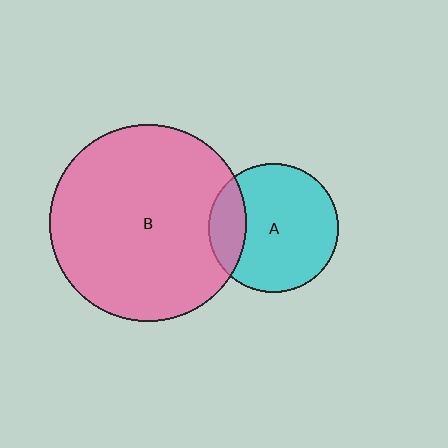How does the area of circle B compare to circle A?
Approximately 2.3 times.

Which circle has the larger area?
Circle B (pink).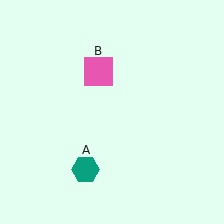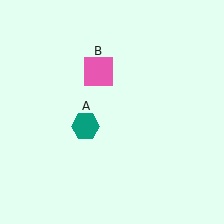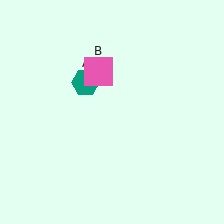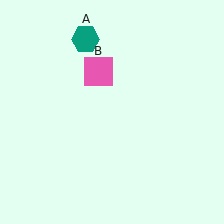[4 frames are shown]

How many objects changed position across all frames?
1 object changed position: teal hexagon (object A).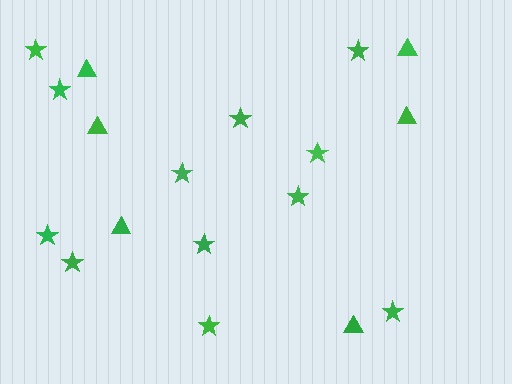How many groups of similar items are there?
There are 2 groups: one group of triangles (6) and one group of stars (12).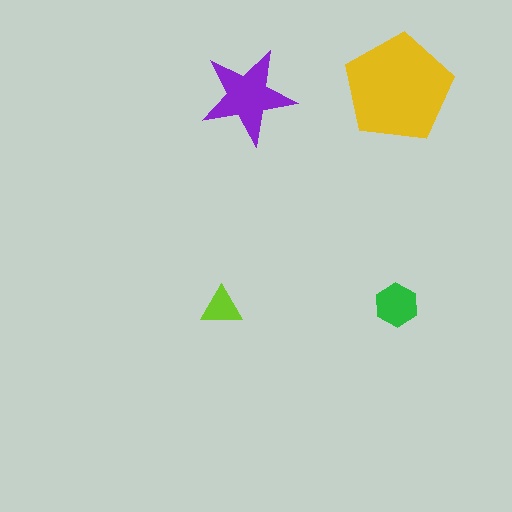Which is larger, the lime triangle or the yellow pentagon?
The yellow pentagon.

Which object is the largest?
The yellow pentagon.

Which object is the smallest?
The lime triangle.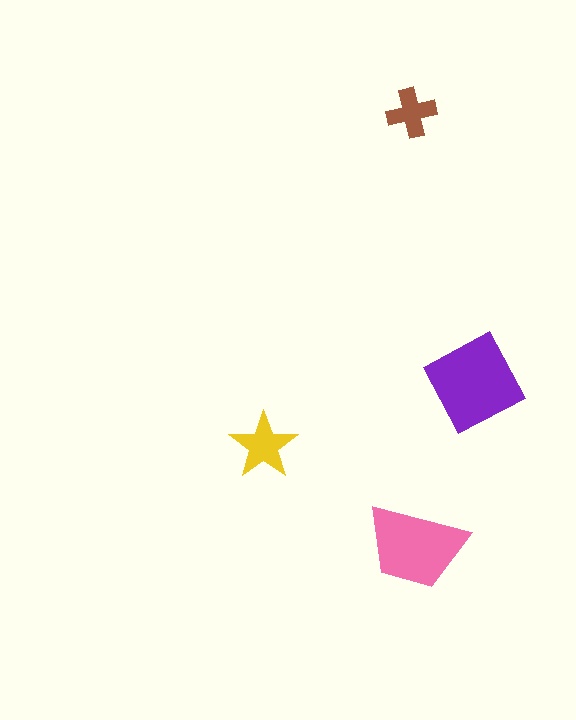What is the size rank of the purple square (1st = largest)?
1st.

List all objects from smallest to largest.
The brown cross, the yellow star, the pink trapezoid, the purple square.